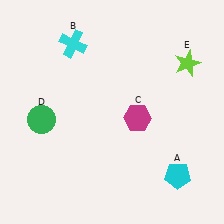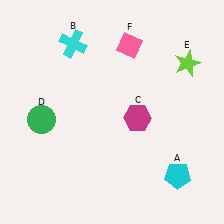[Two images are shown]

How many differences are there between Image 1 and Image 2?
There is 1 difference between the two images.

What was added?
A pink diamond (F) was added in Image 2.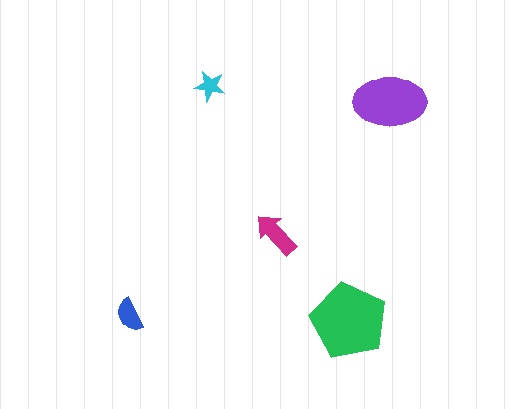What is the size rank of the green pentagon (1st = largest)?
1st.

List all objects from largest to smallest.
The green pentagon, the purple ellipse, the magenta arrow, the blue semicircle, the cyan star.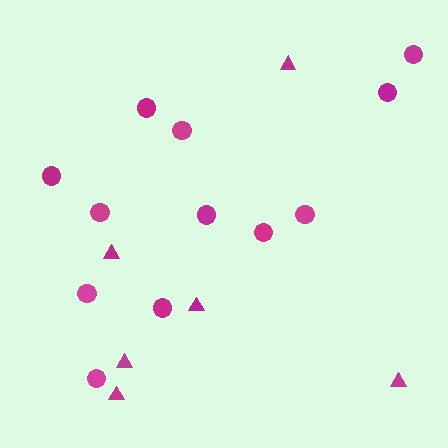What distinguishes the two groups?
There are 2 groups: one group of circles (12) and one group of triangles (6).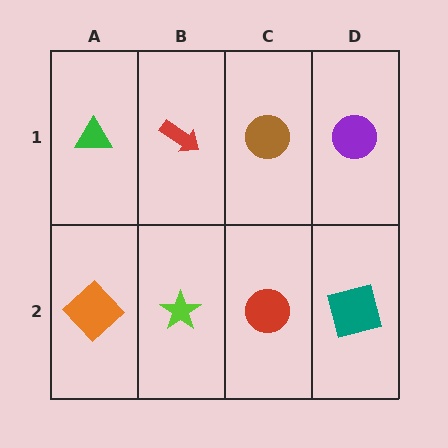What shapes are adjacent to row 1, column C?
A red circle (row 2, column C), a red arrow (row 1, column B), a purple circle (row 1, column D).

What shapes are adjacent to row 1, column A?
An orange diamond (row 2, column A), a red arrow (row 1, column B).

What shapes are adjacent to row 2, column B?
A red arrow (row 1, column B), an orange diamond (row 2, column A), a red circle (row 2, column C).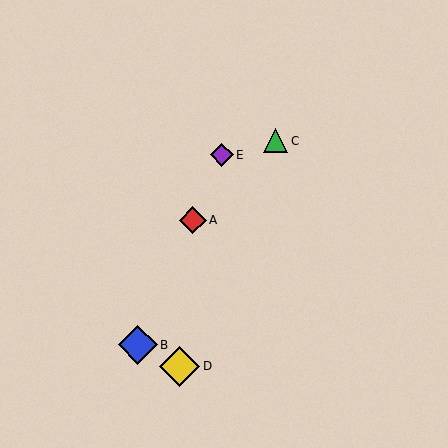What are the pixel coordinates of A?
Object A is at (193, 220).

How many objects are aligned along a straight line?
3 objects (A, B, E) are aligned along a straight line.